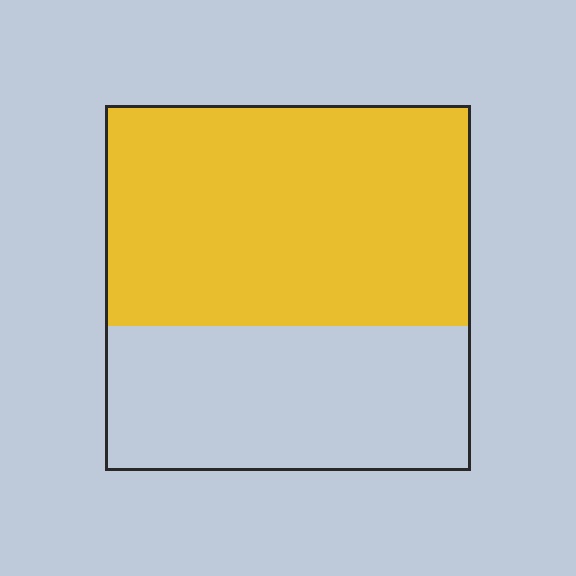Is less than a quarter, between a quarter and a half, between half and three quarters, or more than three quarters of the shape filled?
Between half and three quarters.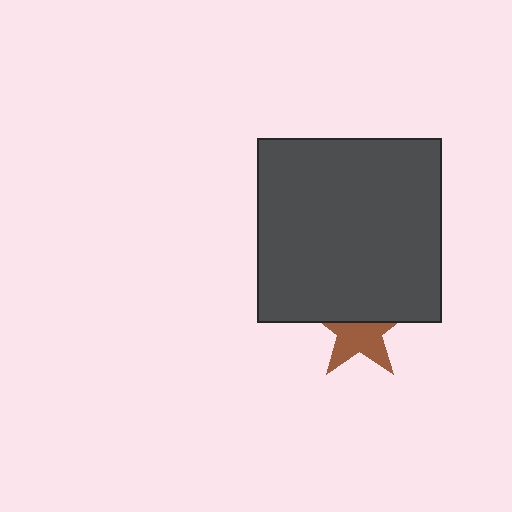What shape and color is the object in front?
The object in front is a dark gray square.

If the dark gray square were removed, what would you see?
You would see the complete brown star.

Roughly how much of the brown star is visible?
About half of it is visible (roughly 54%).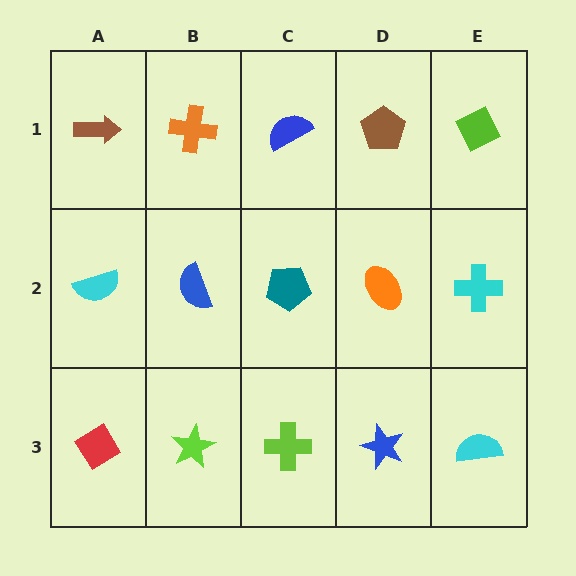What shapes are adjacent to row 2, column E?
A lime diamond (row 1, column E), a cyan semicircle (row 3, column E), an orange ellipse (row 2, column D).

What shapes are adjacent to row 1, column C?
A teal pentagon (row 2, column C), an orange cross (row 1, column B), a brown pentagon (row 1, column D).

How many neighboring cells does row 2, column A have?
3.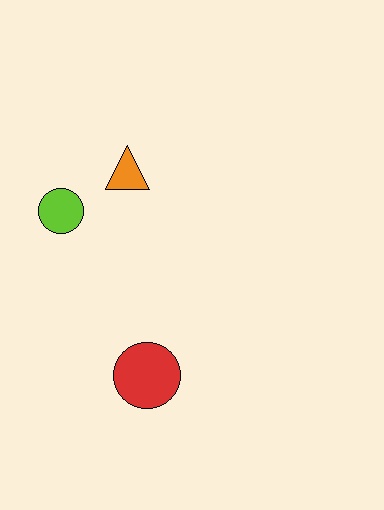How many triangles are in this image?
There is 1 triangle.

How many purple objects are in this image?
There are no purple objects.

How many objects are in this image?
There are 3 objects.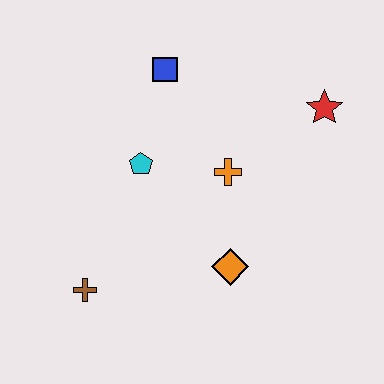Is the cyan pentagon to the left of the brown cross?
No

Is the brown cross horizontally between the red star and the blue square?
No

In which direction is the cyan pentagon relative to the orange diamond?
The cyan pentagon is above the orange diamond.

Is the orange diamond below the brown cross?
No